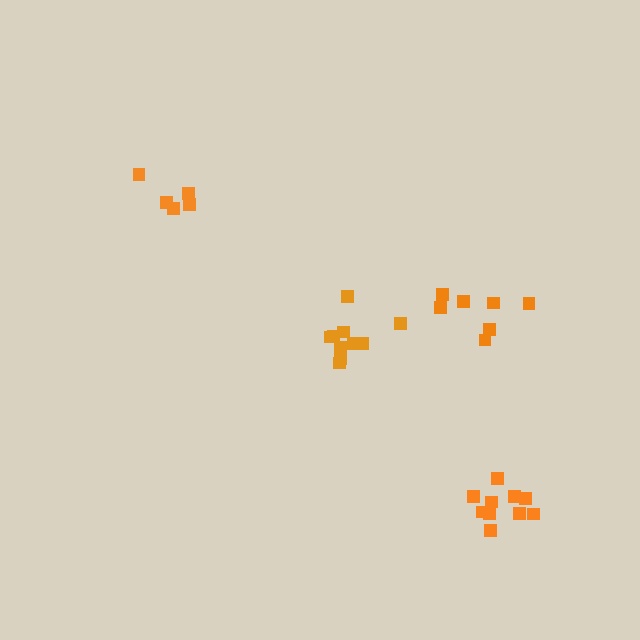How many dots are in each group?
Group 1: 5 dots, Group 2: 10 dots, Group 3: 7 dots, Group 4: 10 dots (32 total).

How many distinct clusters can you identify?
There are 4 distinct clusters.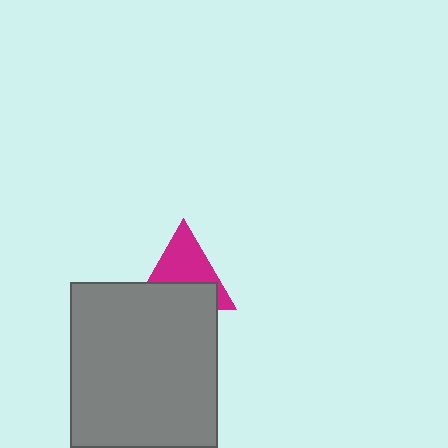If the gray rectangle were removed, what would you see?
You would see the complete magenta triangle.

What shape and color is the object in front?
The object in front is a gray rectangle.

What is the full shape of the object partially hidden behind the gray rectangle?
The partially hidden object is a magenta triangle.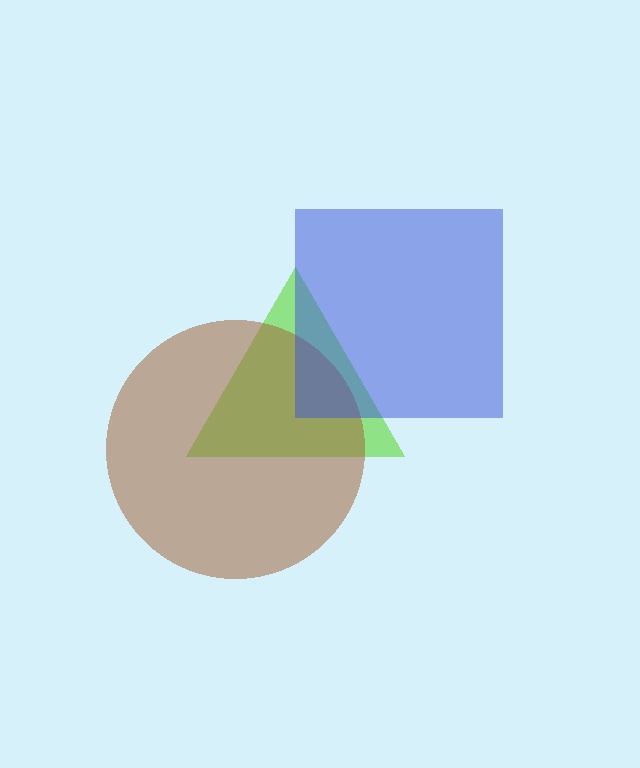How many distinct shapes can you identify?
There are 3 distinct shapes: a lime triangle, a brown circle, a blue square.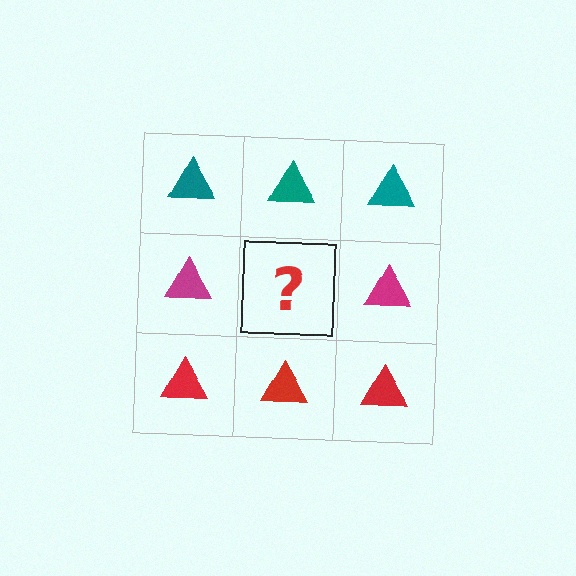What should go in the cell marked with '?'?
The missing cell should contain a magenta triangle.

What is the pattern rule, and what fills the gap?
The rule is that each row has a consistent color. The gap should be filled with a magenta triangle.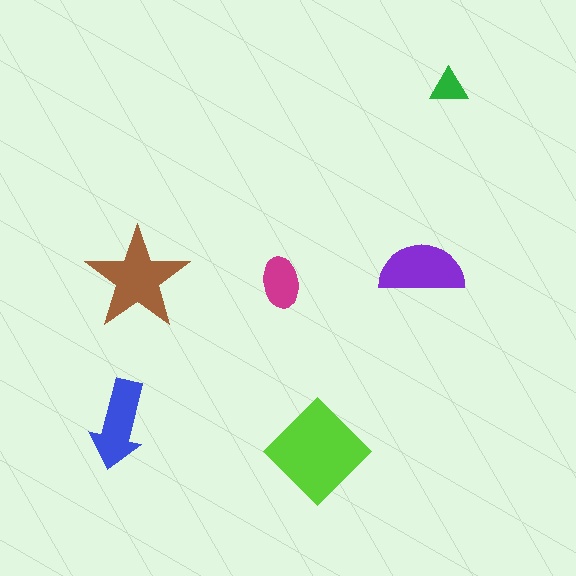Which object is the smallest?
The green triangle.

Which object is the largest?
The lime diamond.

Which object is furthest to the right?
The green triangle is rightmost.